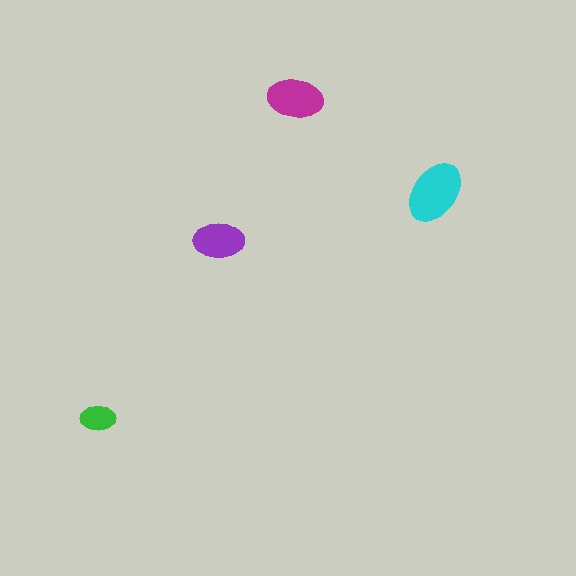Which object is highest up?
The magenta ellipse is topmost.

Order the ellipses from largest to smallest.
the cyan one, the magenta one, the purple one, the green one.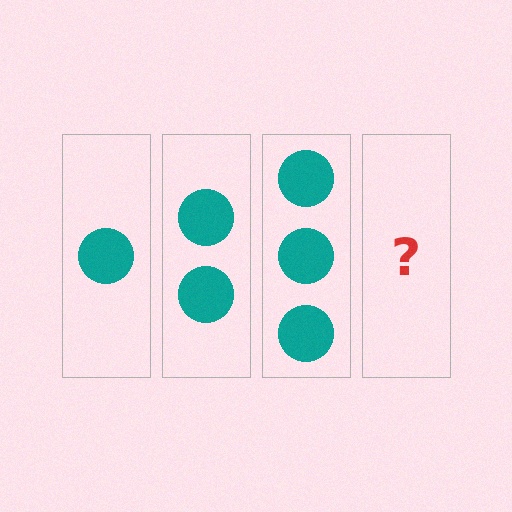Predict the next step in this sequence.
The next step is 4 circles.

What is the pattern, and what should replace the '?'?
The pattern is that each step adds one more circle. The '?' should be 4 circles.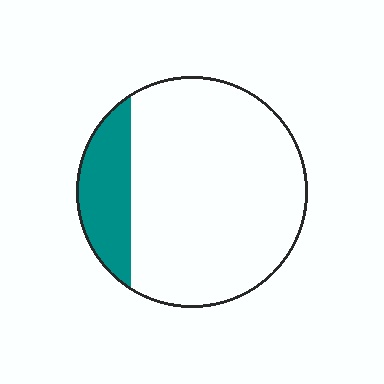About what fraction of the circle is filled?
About one sixth (1/6).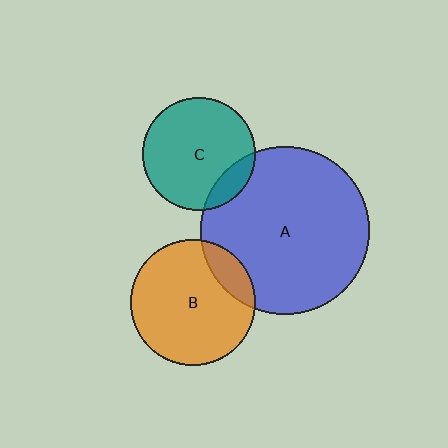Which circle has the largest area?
Circle A (blue).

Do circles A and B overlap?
Yes.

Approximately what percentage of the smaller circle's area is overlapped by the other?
Approximately 15%.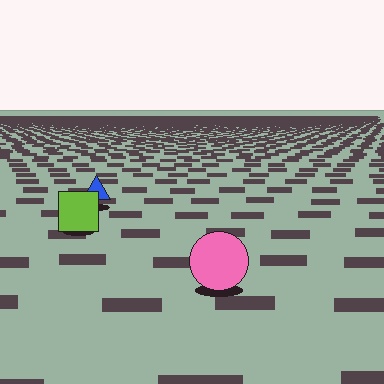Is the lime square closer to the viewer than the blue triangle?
Yes. The lime square is closer — you can tell from the texture gradient: the ground texture is coarser near it.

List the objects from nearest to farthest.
From nearest to farthest: the pink circle, the lime square, the blue triangle.